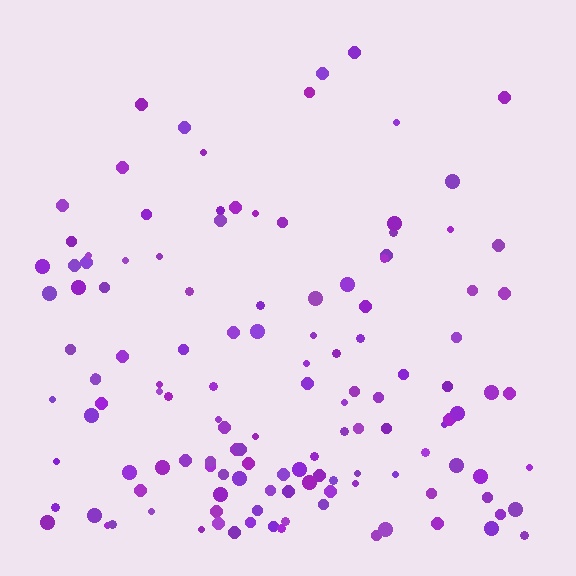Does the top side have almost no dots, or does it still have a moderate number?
Still a moderate number, just noticeably fewer than the bottom.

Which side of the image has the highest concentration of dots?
The bottom.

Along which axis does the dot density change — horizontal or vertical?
Vertical.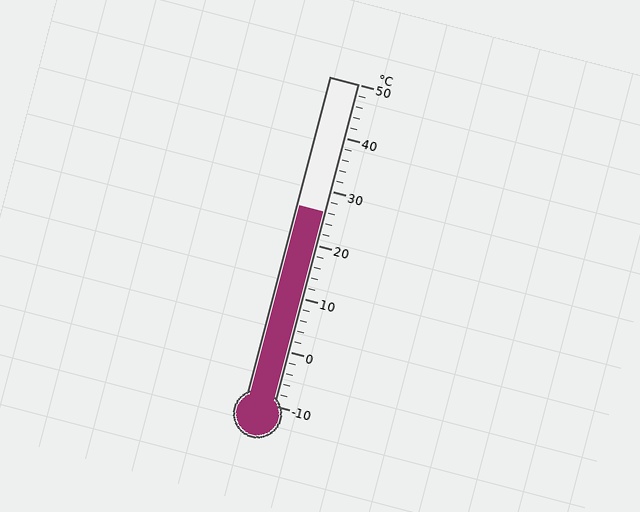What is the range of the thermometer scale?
The thermometer scale ranges from -10°C to 50°C.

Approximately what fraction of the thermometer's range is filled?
The thermometer is filled to approximately 60% of its range.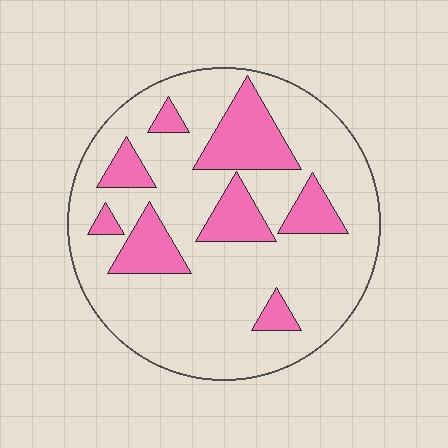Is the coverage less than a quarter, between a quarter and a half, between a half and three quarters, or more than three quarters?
Less than a quarter.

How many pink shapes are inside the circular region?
8.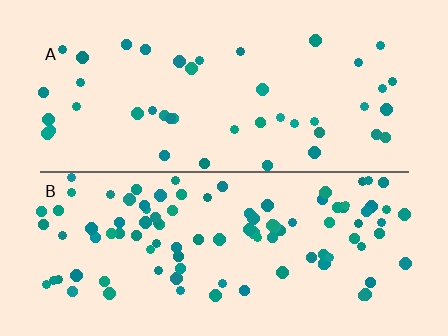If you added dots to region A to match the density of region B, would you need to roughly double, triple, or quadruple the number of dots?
Approximately double.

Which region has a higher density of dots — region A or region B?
B (the bottom).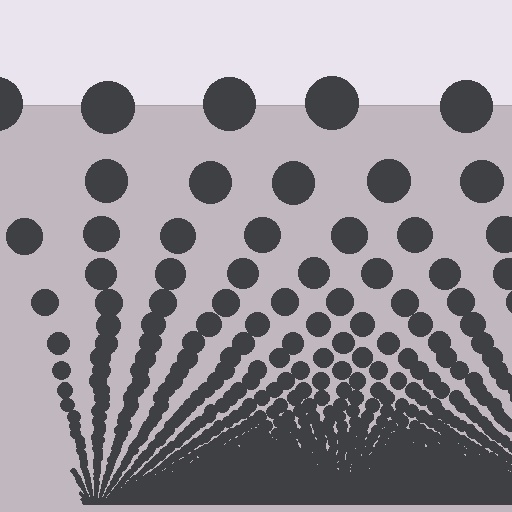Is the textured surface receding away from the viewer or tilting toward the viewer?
The surface appears to tilt toward the viewer. Texture elements get larger and sparser toward the top.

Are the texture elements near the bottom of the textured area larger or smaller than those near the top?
Smaller. The gradient is inverted — elements near the bottom are smaller and denser.